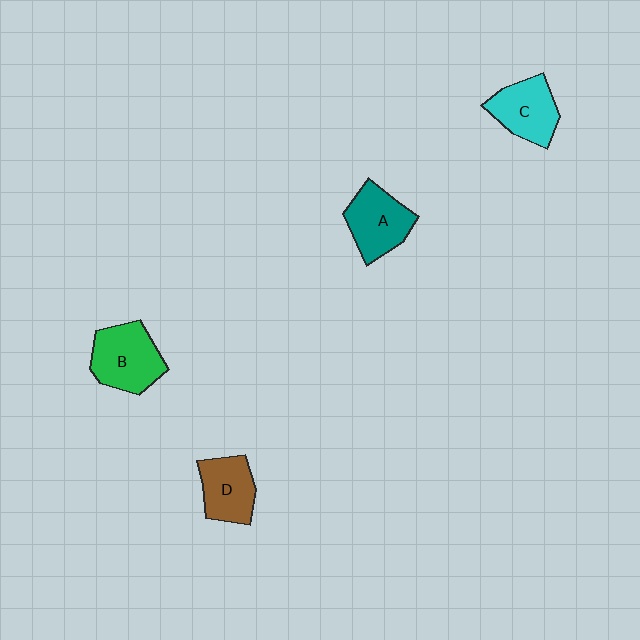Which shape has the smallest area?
Shape D (brown).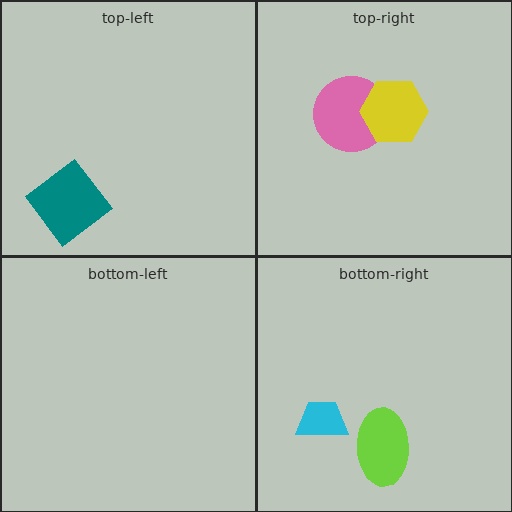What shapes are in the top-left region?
The teal diamond.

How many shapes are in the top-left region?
1.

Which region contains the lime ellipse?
The bottom-right region.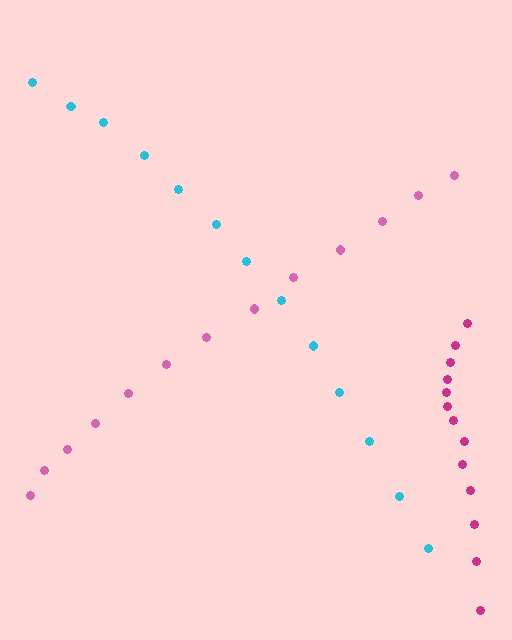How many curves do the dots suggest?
There are 3 distinct paths.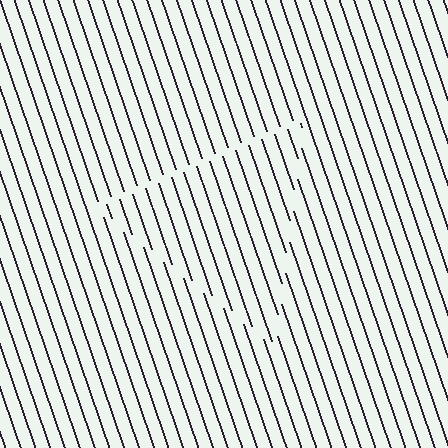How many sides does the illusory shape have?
3 sides — the line-ends trace a triangle.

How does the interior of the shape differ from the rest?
The interior of the shape contains the same grating, shifted by half a period — the contour is defined by the phase discontinuity where line-ends from the inner and outer gratings abut.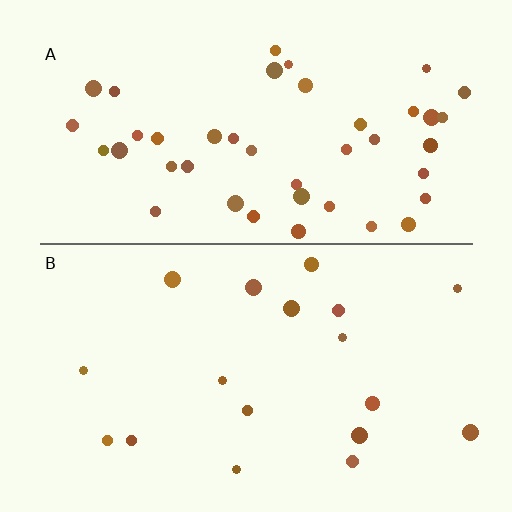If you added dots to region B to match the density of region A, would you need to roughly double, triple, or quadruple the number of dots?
Approximately double.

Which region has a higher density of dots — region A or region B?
A (the top).